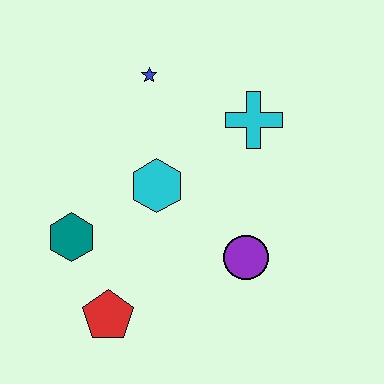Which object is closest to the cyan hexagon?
The teal hexagon is closest to the cyan hexagon.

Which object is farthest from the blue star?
The red pentagon is farthest from the blue star.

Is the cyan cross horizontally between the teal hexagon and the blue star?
No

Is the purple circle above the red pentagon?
Yes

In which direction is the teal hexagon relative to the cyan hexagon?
The teal hexagon is to the left of the cyan hexagon.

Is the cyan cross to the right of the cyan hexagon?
Yes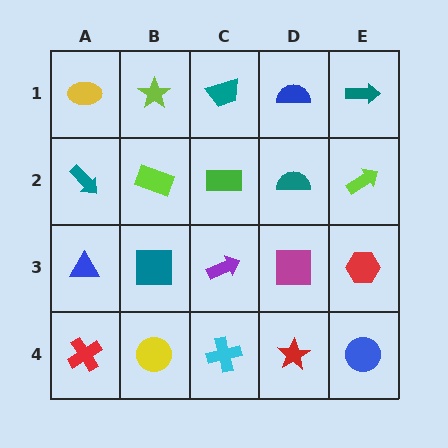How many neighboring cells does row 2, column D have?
4.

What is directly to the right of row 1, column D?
A teal arrow.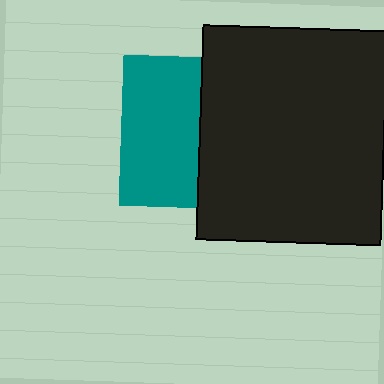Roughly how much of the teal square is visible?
About half of it is visible (roughly 52%).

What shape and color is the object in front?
The object in front is a black rectangle.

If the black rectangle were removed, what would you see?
You would see the complete teal square.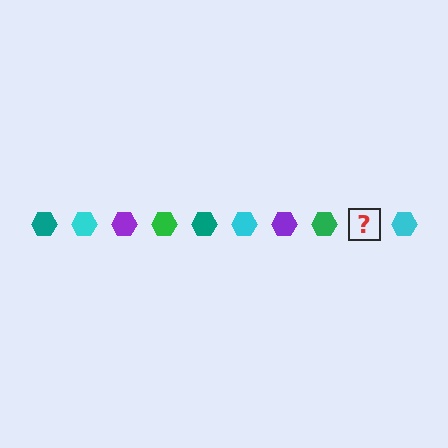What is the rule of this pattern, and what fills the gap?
The rule is that the pattern cycles through teal, cyan, purple, green hexagons. The gap should be filled with a teal hexagon.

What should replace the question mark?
The question mark should be replaced with a teal hexagon.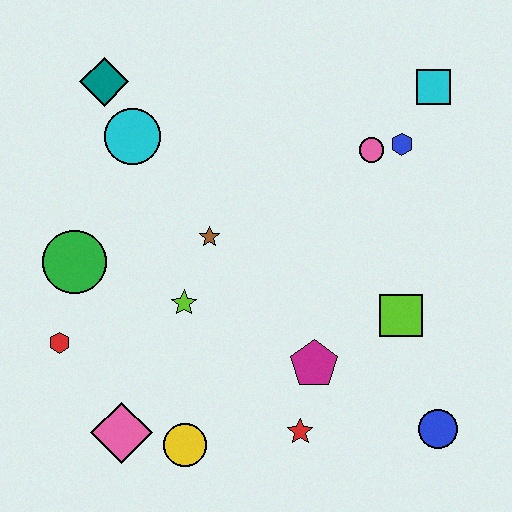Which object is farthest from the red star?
The teal diamond is farthest from the red star.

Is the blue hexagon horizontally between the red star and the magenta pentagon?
No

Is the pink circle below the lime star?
No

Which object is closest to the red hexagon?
The green circle is closest to the red hexagon.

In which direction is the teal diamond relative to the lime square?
The teal diamond is to the left of the lime square.